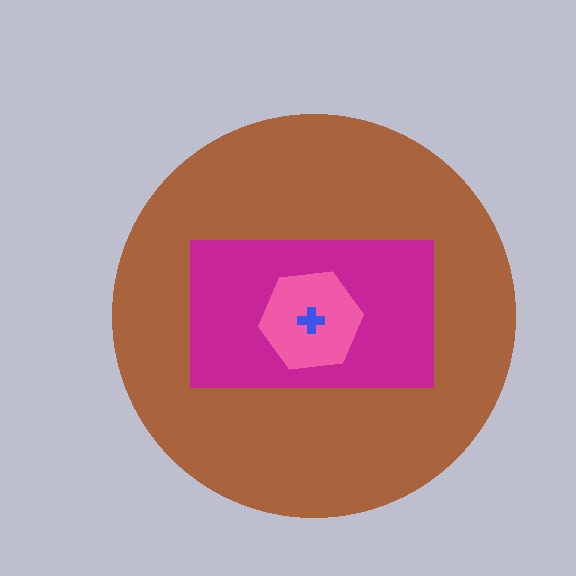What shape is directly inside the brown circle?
The magenta rectangle.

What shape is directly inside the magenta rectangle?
The pink hexagon.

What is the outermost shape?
The brown circle.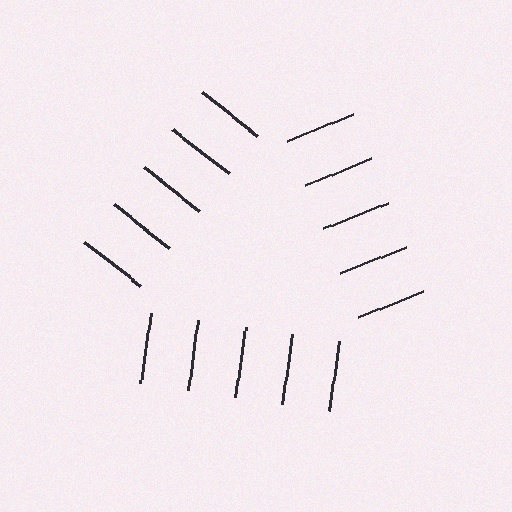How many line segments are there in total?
15 — 5 along each of the 3 edges.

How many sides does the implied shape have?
3 sides — the line-ends trace a triangle.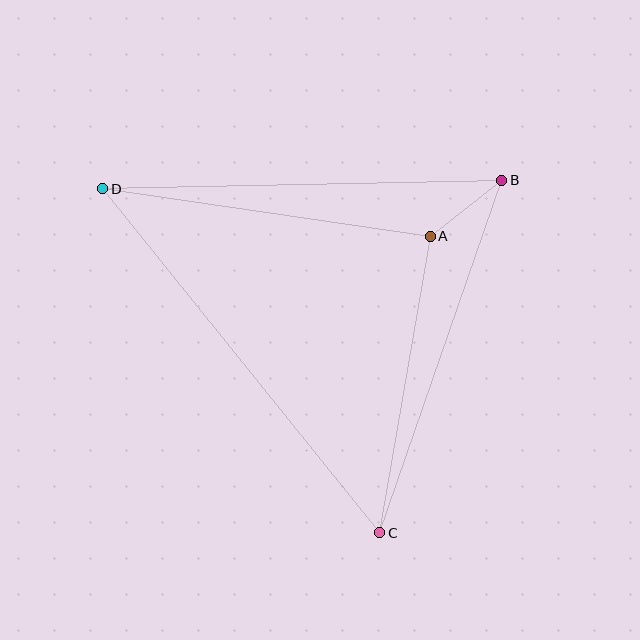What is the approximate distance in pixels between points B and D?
The distance between B and D is approximately 399 pixels.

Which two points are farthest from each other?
Points C and D are farthest from each other.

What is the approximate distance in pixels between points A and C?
The distance between A and C is approximately 301 pixels.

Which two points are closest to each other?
Points A and B are closest to each other.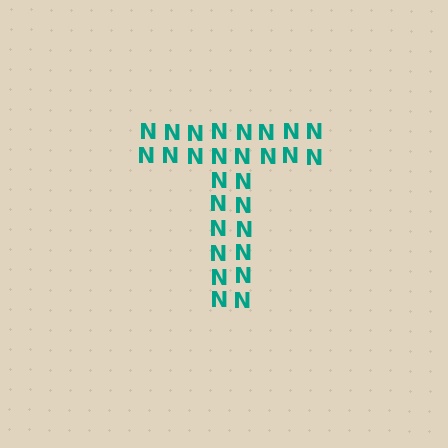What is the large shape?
The large shape is the letter T.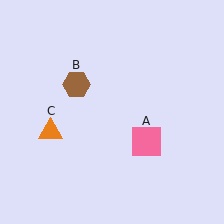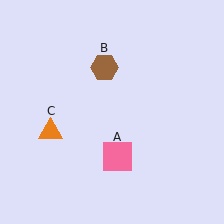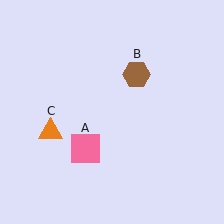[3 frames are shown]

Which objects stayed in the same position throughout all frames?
Orange triangle (object C) remained stationary.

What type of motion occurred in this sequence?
The pink square (object A), brown hexagon (object B) rotated clockwise around the center of the scene.